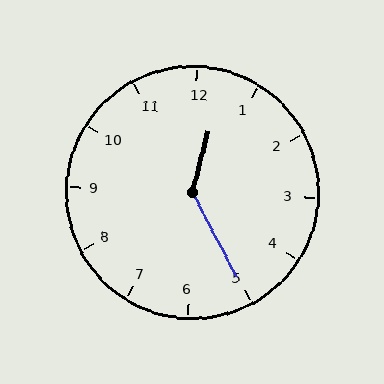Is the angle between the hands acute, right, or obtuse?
It is obtuse.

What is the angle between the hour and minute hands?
Approximately 138 degrees.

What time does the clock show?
12:25.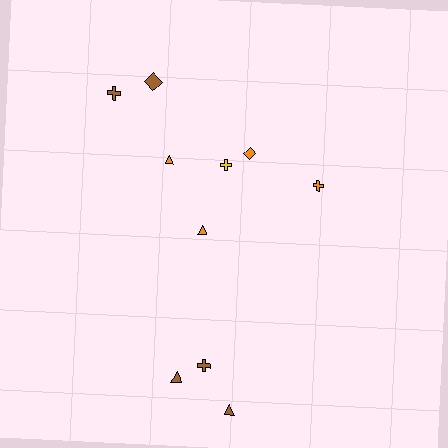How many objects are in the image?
There are 10 objects.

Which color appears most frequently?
Brown, with 5 objects.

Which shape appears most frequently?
Triangle, with 4 objects.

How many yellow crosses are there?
There is 1 yellow cross.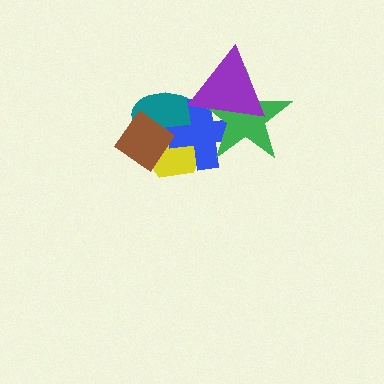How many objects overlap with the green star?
2 objects overlap with the green star.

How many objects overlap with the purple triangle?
3 objects overlap with the purple triangle.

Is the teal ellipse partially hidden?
Yes, it is partially covered by another shape.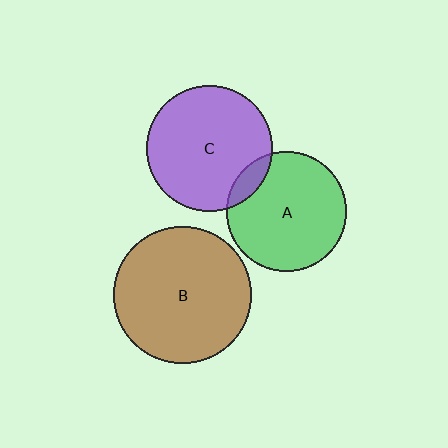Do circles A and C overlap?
Yes.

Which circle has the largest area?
Circle B (brown).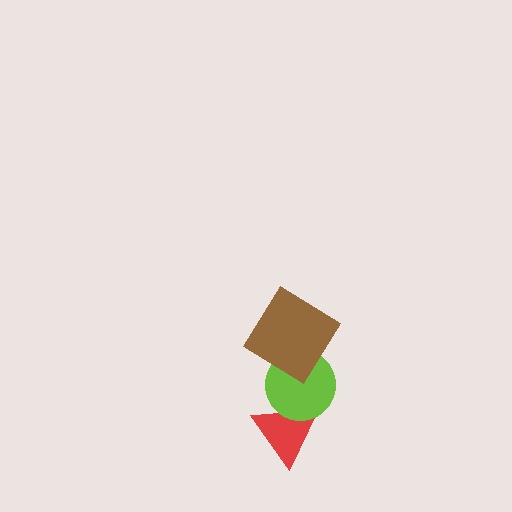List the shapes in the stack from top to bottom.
From top to bottom: the brown diamond, the lime circle, the red triangle.